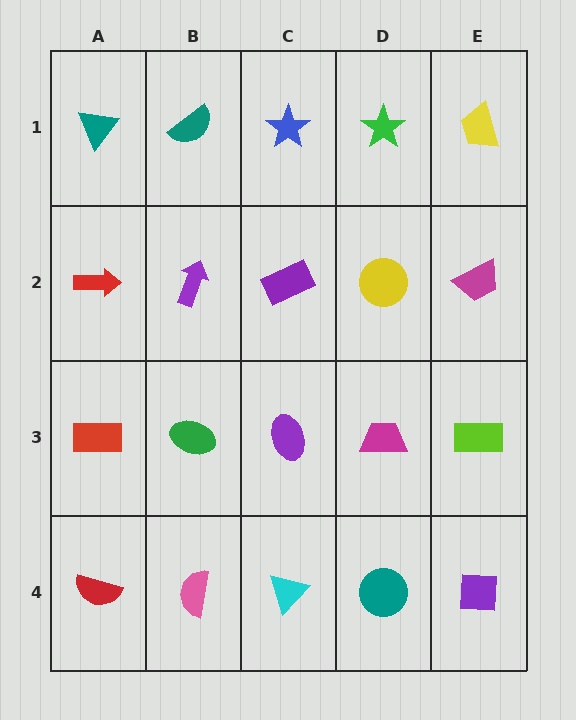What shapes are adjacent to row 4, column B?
A green ellipse (row 3, column B), a red semicircle (row 4, column A), a cyan triangle (row 4, column C).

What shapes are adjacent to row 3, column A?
A red arrow (row 2, column A), a red semicircle (row 4, column A), a green ellipse (row 3, column B).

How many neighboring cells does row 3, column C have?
4.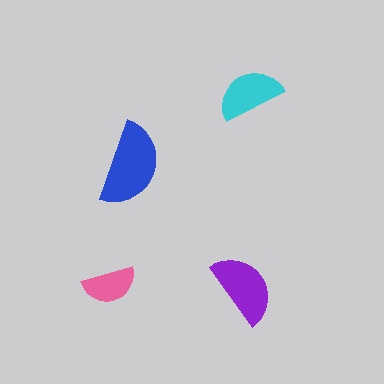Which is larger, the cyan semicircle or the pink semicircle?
The cyan one.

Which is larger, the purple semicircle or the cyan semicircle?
The purple one.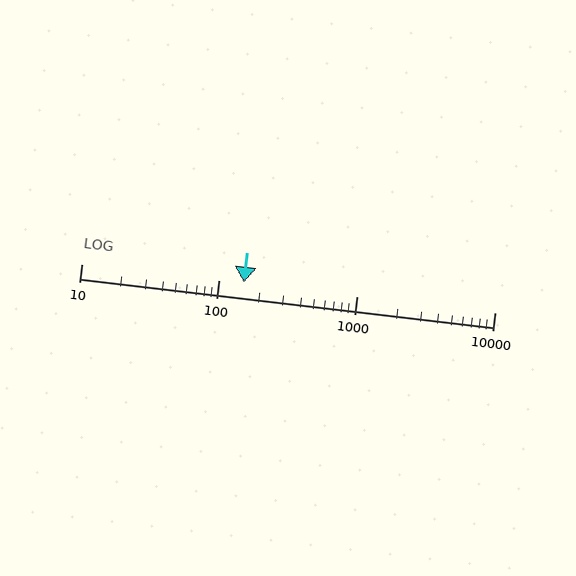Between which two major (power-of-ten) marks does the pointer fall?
The pointer is between 100 and 1000.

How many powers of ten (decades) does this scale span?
The scale spans 3 decades, from 10 to 10000.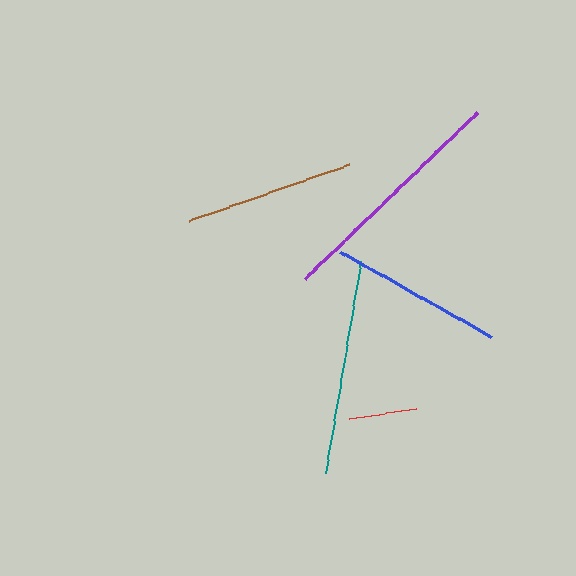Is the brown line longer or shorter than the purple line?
The purple line is longer than the brown line.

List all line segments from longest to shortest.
From longest to shortest: purple, teal, blue, brown, red.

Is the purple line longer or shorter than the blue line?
The purple line is longer than the blue line.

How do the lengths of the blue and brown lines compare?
The blue and brown lines are approximately the same length.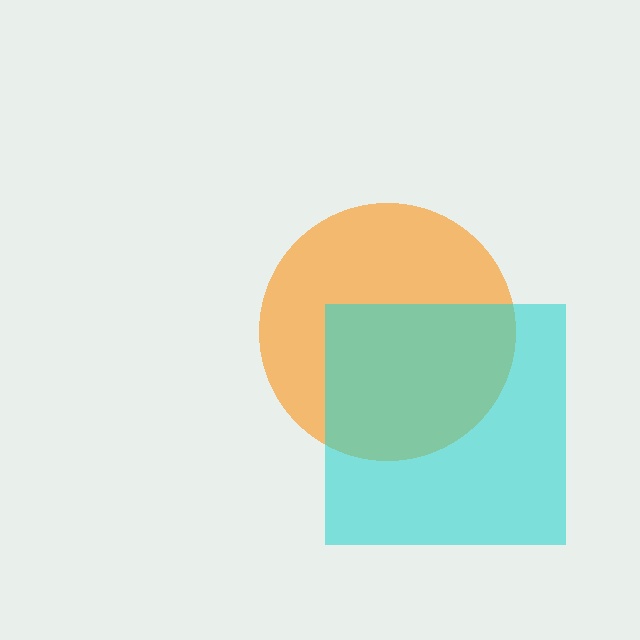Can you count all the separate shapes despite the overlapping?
Yes, there are 2 separate shapes.